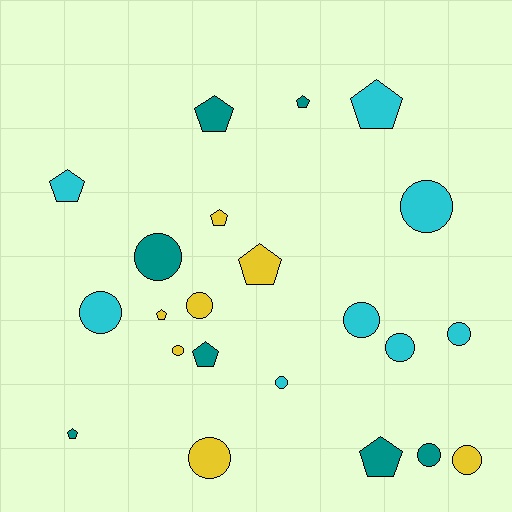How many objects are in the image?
There are 22 objects.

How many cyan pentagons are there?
There are 2 cyan pentagons.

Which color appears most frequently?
Cyan, with 8 objects.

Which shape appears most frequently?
Circle, with 12 objects.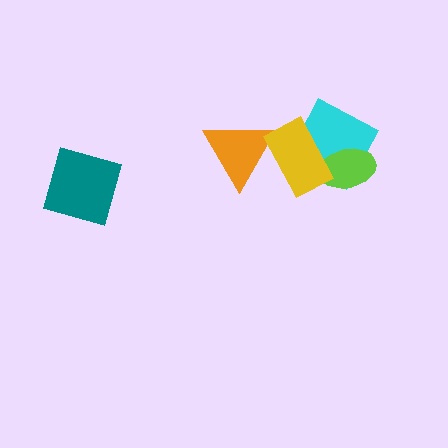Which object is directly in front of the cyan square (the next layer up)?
The lime ellipse is directly in front of the cyan square.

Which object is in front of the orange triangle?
The yellow rectangle is in front of the orange triangle.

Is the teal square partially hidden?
No, no other shape covers it.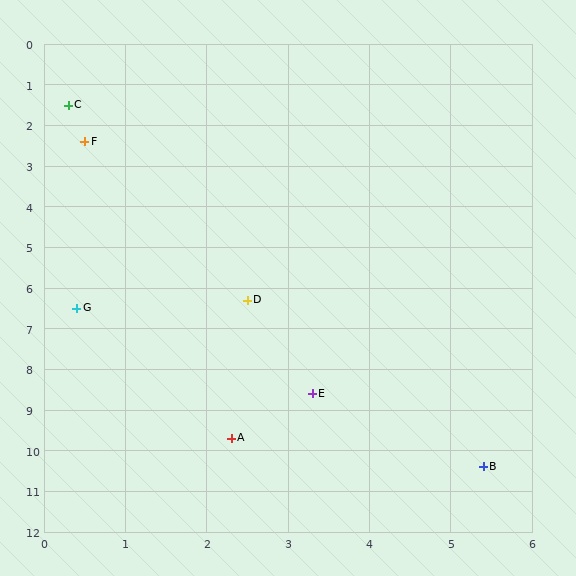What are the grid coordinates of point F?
Point F is at approximately (0.5, 2.4).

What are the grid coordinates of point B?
Point B is at approximately (5.4, 10.4).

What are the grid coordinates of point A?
Point A is at approximately (2.3, 9.7).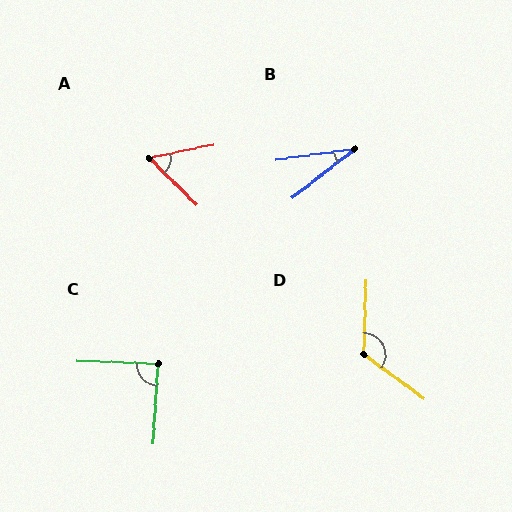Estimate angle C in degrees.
Approximately 89 degrees.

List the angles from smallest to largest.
B (30°), A (56°), C (89°), D (124°).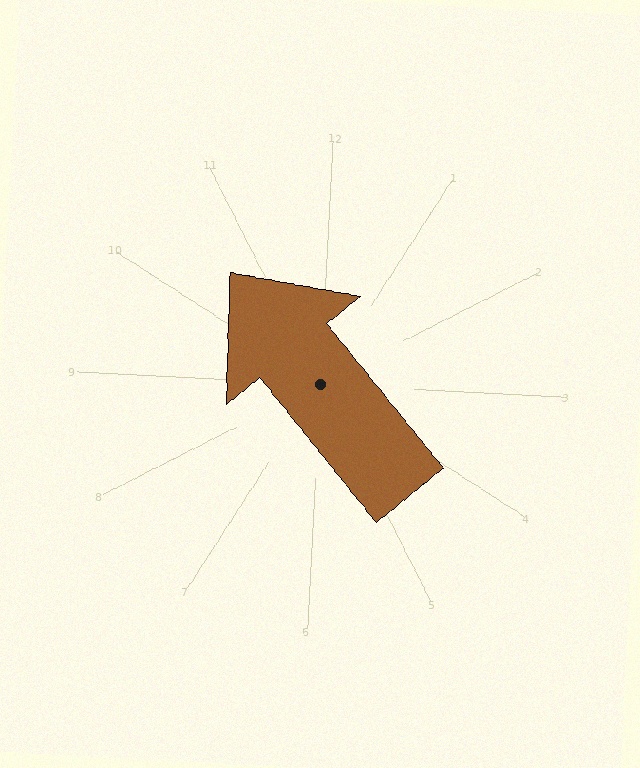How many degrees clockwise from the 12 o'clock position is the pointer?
Approximately 318 degrees.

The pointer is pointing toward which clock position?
Roughly 11 o'clock.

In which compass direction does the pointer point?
Northwest.